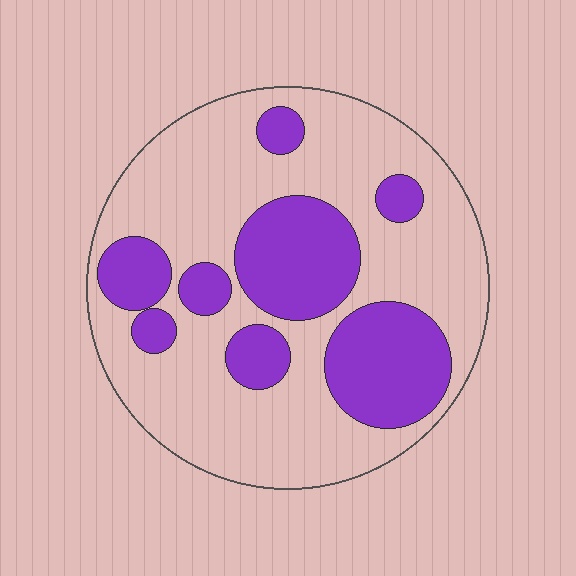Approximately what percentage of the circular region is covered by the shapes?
Approximately 30%.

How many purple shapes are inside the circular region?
8.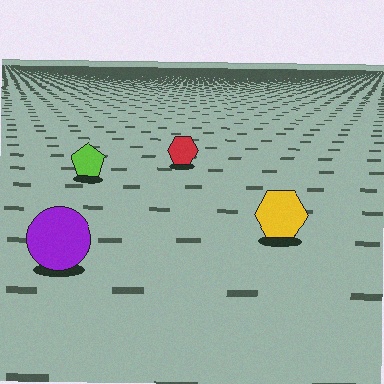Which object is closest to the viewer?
The purple circle is closest. The texture marks near it are larger and more spread out.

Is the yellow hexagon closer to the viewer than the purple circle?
No. The purple circle is closer — you can tell from the texture gradient: the ground texture is coarser near it.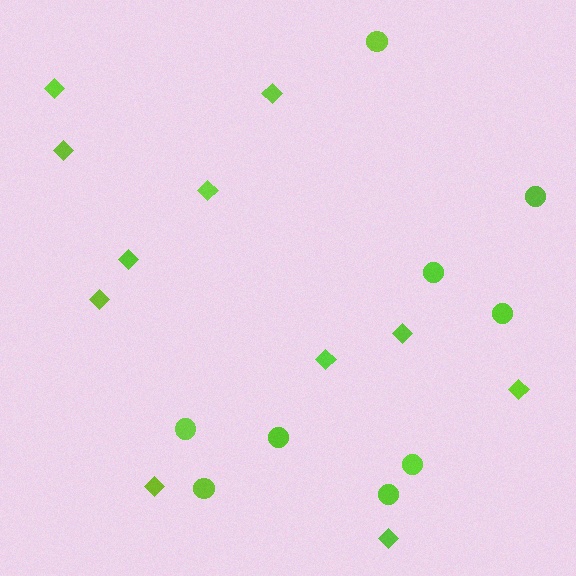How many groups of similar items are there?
There are 2 groups: one group of diamonds (11) and one group of circles (9).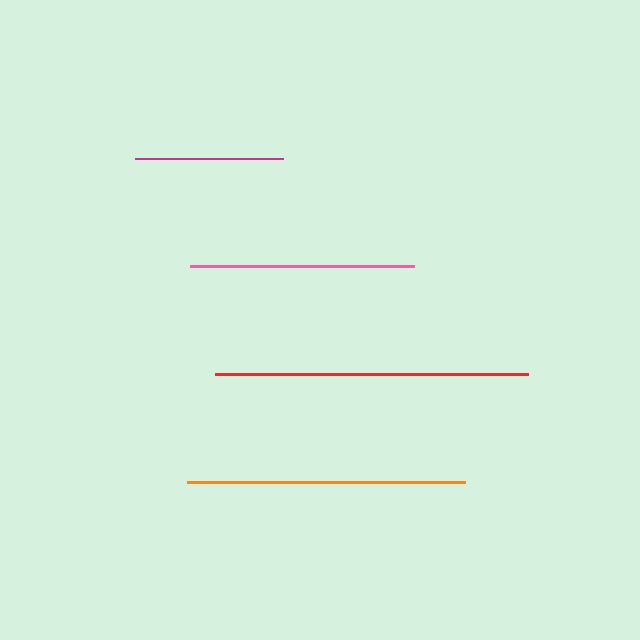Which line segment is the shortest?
The magenta line is the shortest at approximately 148 pixels.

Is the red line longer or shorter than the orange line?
The red line is longer than the orange line.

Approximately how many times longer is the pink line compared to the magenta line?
The pink line is approximately 1.5 times the length of the magenta line.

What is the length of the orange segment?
The orange segment is approximately 278 pixels long.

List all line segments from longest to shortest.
From longest to shortest: red, orange, pink, magenta.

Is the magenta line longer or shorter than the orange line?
The orange line is longer than the magenta line.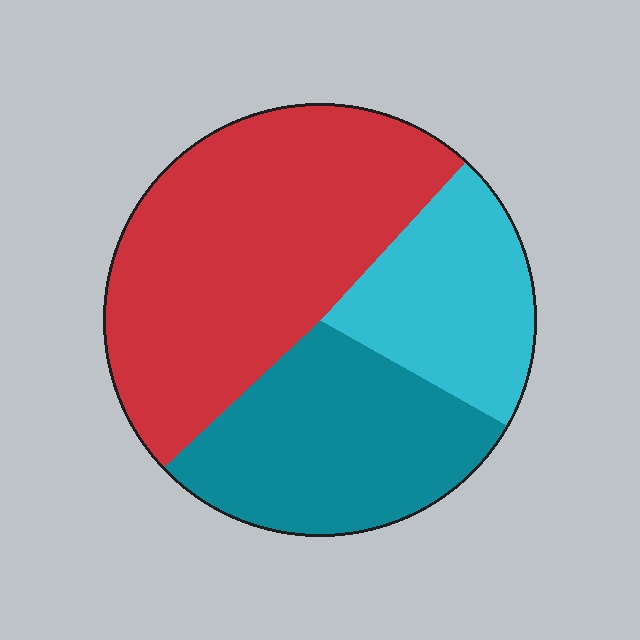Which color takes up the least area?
Cyan, at roughly 20%.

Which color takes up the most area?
Red, at roughly 50%.